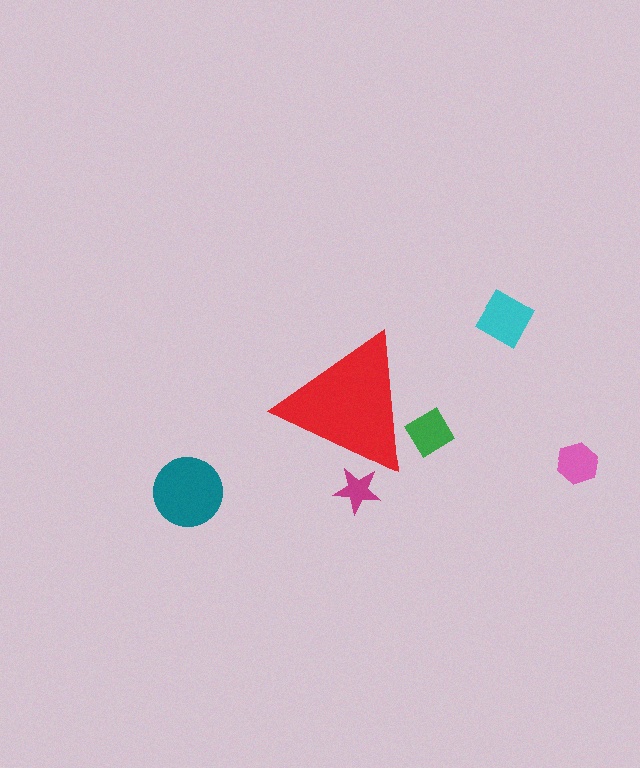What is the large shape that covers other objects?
A red triangle.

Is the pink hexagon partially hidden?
No, the pink hexagon is fully visible.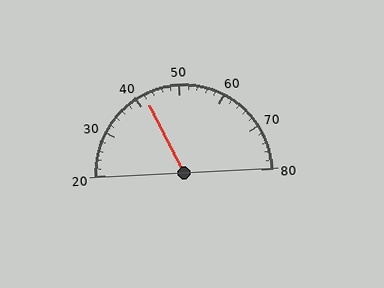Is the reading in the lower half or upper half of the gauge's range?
The reading is in the lower half of the range (20 to 80).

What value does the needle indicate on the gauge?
The needle indicates approximately 42.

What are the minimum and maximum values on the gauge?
The gauge ranges from 20 to 80.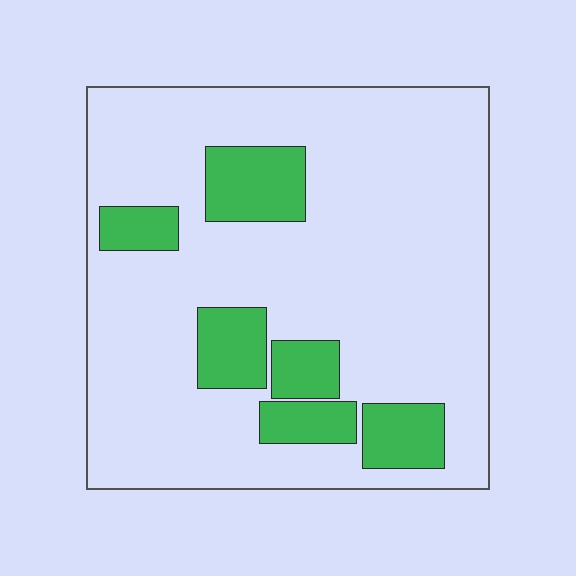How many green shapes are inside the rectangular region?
6.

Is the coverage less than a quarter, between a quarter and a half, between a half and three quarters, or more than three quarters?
Less than a quarter.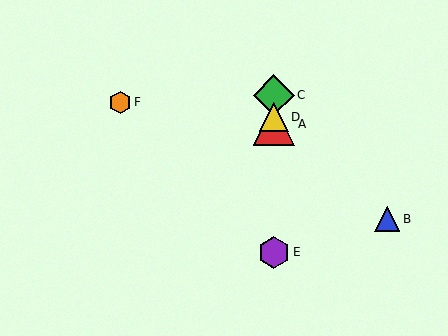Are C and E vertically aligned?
Yes, both are at x≈274.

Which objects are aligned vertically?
Objects A, C, D, E are aligned vertically.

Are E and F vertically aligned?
No, E is at x≈274 and F is at x≈120.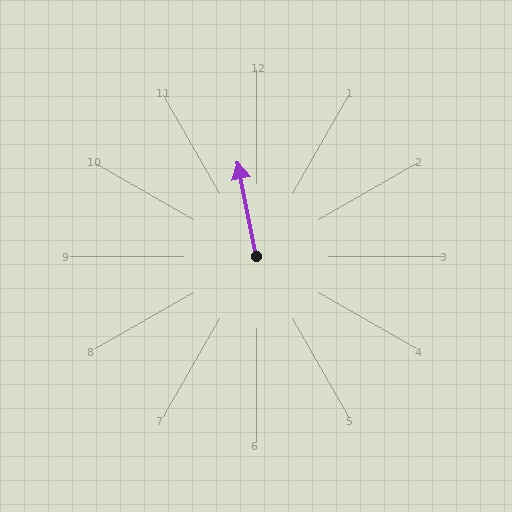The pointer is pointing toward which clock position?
Roughly 12 o'clock.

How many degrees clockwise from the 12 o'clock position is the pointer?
Approximately 349 degrees.